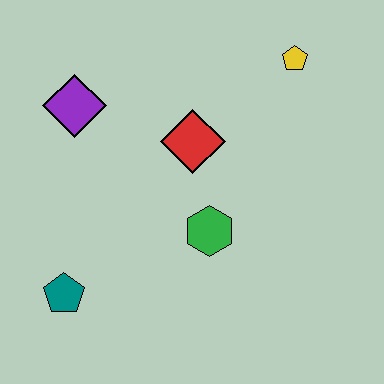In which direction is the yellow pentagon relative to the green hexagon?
The yellow pentagon is above the green hexagon.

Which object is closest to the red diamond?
The green hexagon is closest to the red diamond.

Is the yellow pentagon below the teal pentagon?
No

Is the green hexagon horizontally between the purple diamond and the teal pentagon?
No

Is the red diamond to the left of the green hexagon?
Yes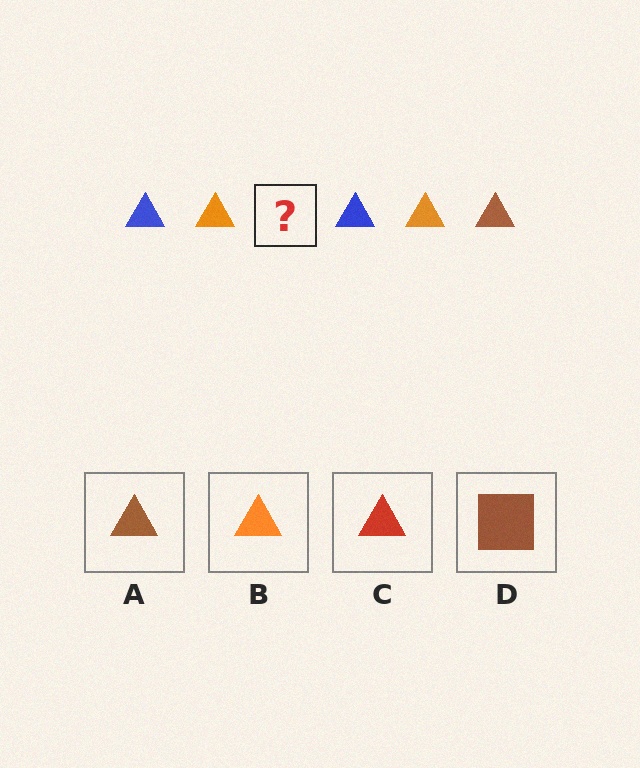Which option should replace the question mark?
Option A.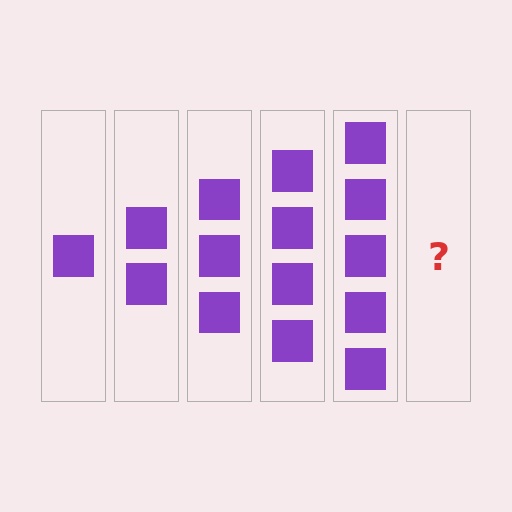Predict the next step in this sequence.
The next step is 6 squares.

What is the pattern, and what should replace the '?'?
The pattern is that each step adds one more square. The '?' should be 6 squares.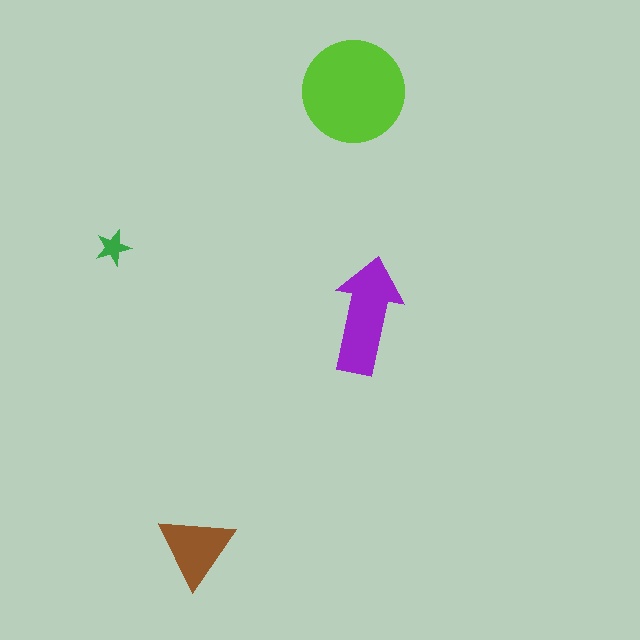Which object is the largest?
The lime circle.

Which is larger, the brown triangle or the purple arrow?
The purple arrow.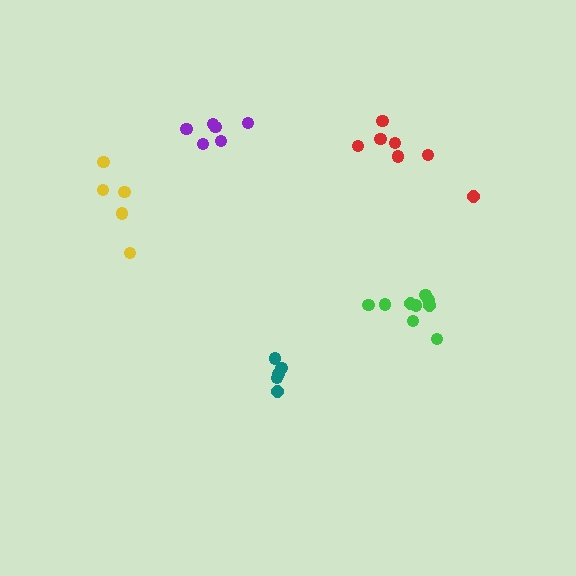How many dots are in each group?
Group 1: 5 dots, Group 2: 7 dots, Group 3: 6 dots, Group 4: 9 dots, Group 5: 5 dots (32 total).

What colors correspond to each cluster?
The clusters are colored: teal, red, purple, green, yellow.